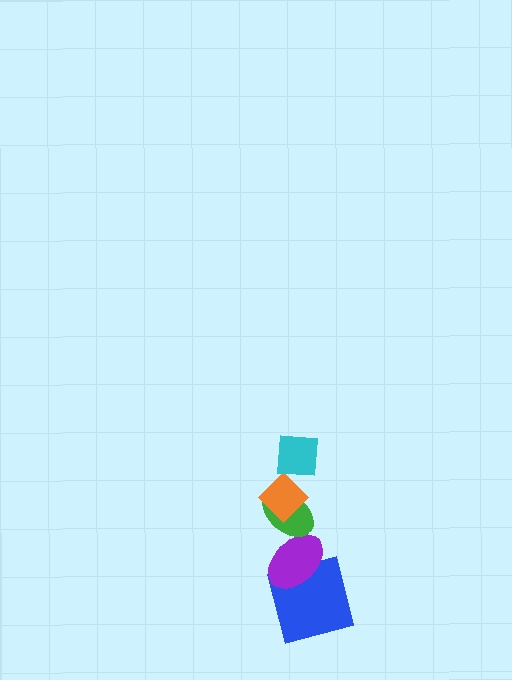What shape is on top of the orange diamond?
The cyan square is on top of the orange diamond.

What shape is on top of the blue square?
The purple ellipse is on top of the blue square.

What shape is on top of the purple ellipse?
The green ellipse is on top of the purple ellipse.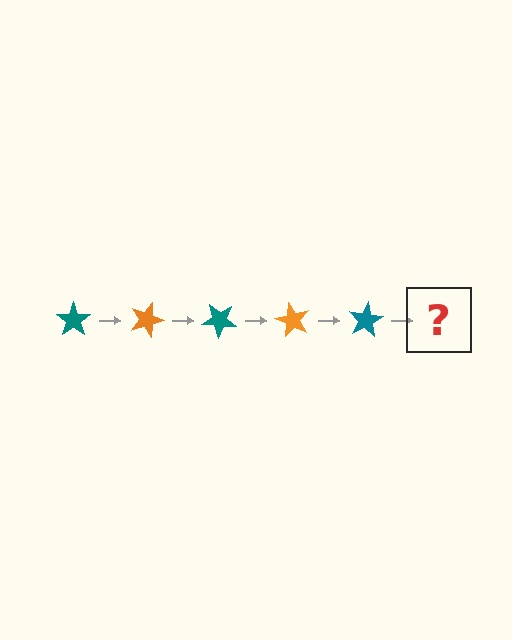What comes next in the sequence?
The next element should be an orange star, rotated 100 degrees from the start.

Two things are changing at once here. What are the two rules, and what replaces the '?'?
The two rules are that it rotates 20 degrees each step and the color cycles through teal and orange. The '?' should be an orange star, rotated 100 degrees from the start.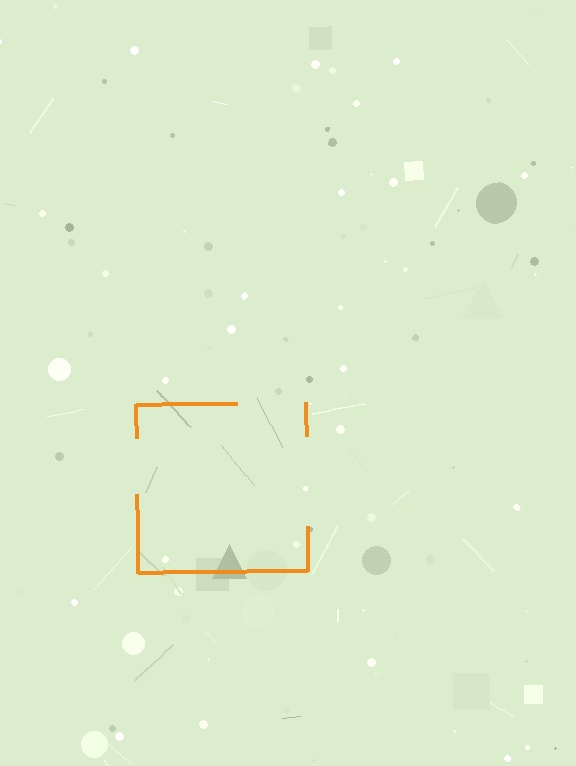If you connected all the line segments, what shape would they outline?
They would outline a square.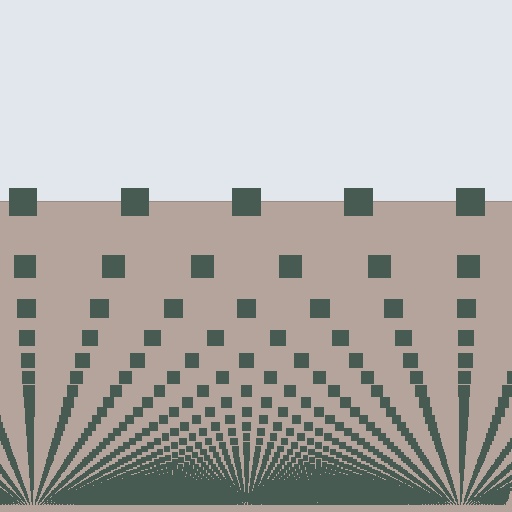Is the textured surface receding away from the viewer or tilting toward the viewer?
The surface appears to tilt toward the viewer. Texture elements get larger and sparser toward the top.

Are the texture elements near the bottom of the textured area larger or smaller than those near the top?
Smaller. The gradient is inverted — elements near the bottom are smaller and denser.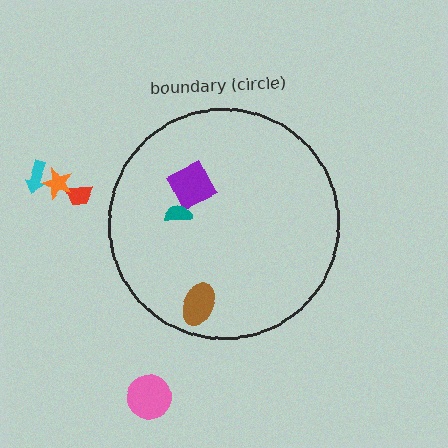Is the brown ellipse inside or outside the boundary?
Inside.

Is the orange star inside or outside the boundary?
Outside.